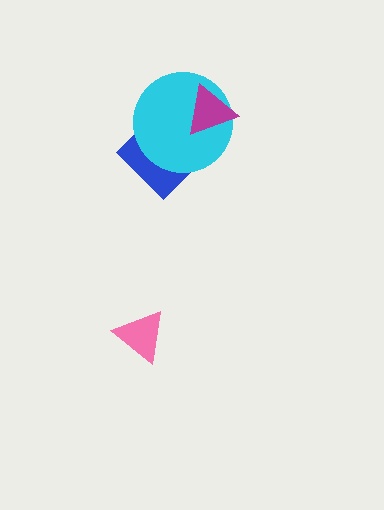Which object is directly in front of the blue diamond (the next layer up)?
The cyan circle is directly in front of the blue diamond.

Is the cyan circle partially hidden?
Yes, it is partially covered by another shape.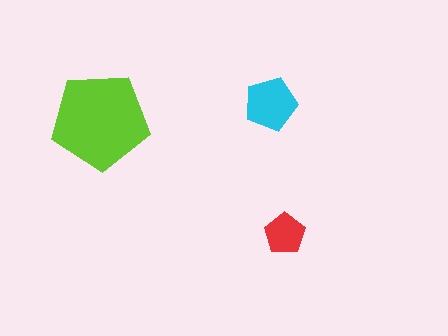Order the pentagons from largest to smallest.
the lime one, the cyan one, the red one.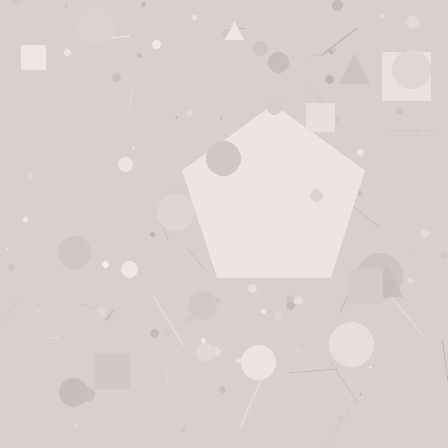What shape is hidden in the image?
A pentagon is hidden in the image.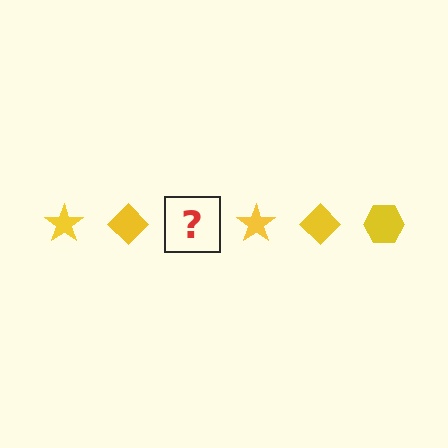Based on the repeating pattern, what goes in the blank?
The blank should be a yellow hexagon.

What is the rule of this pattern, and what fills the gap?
The rule is that the pattern cycles through star, diamond, hexagon shapes in yellow. The gap should be filled with a yellow hexagon.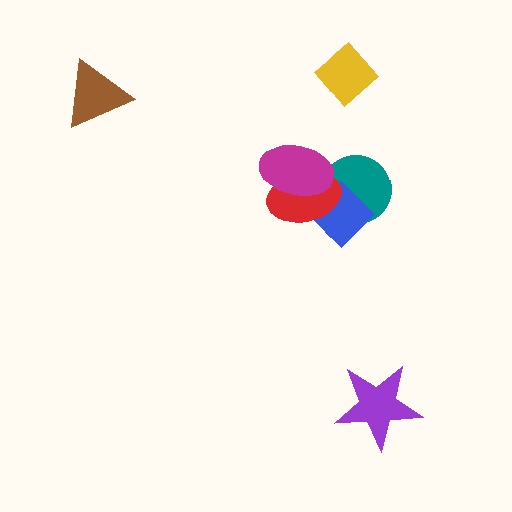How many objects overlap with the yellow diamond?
0 objects overlap with the yellow diamond.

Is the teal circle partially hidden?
Yes, it is partially covered by another shape.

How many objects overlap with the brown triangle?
0 objects overlap with the brown triangle.